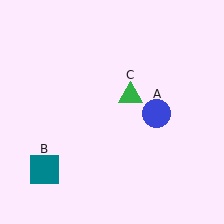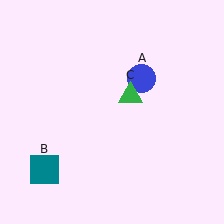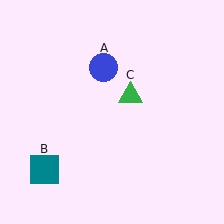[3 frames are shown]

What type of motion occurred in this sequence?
The blue circle (object A) rotated counterclockwise around the center of the scene.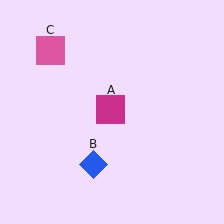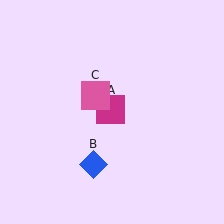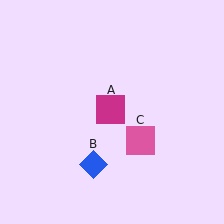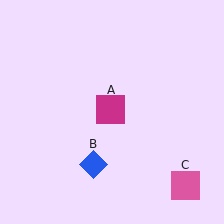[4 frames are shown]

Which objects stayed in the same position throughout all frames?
Magenta square (object A) and blue diamond (object B) remained stationary.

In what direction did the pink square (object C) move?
The pink square (object C) moved down and to the right.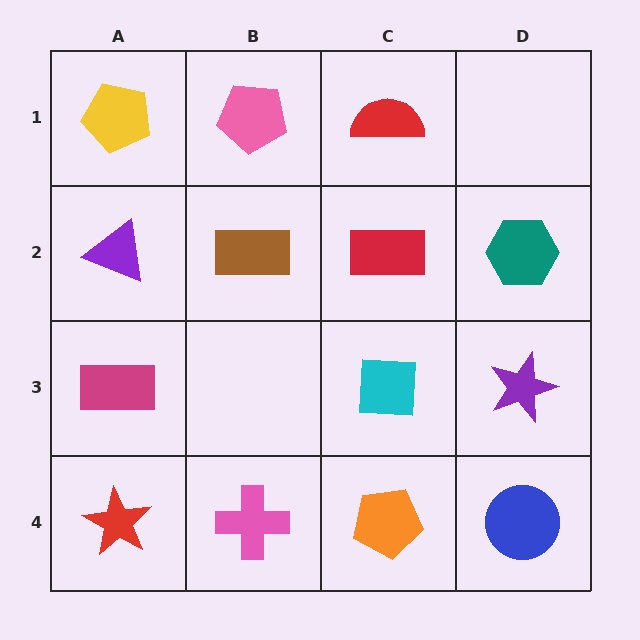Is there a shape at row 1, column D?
No, that cell is empty.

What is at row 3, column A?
A magenta rectangle.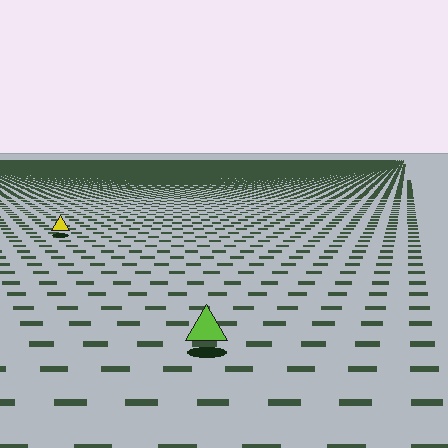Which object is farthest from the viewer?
The yellow triangle is farthest from the viewer. It appears smaller and the ground texture around it is denser.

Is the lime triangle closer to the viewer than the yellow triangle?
Yes. The lime triangle is closer — you can tell from the texture gradient: the ground texture is coarser near it.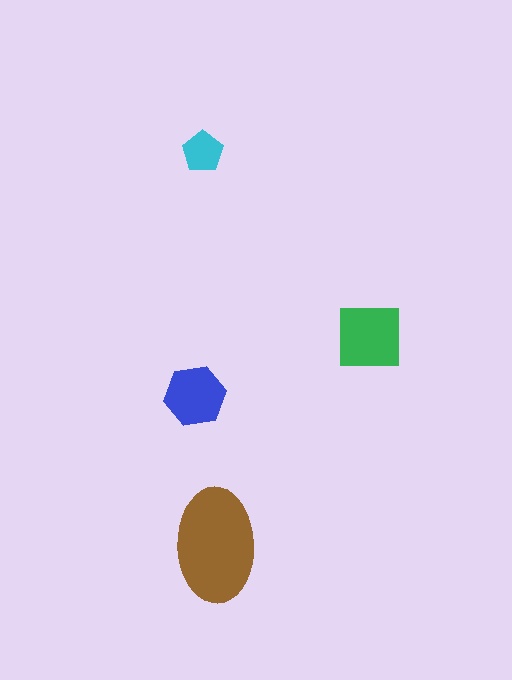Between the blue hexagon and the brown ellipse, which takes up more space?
The brown ellipse.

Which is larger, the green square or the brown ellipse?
The brown ellipse.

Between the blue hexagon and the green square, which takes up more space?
The green square.